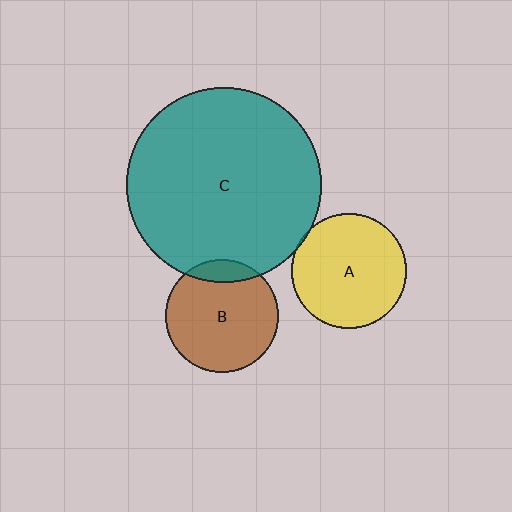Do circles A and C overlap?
Yes.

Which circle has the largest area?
Circle C (teal).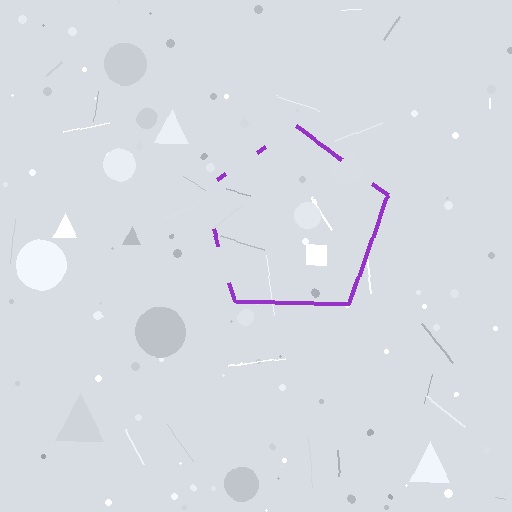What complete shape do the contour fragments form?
The contour fragments form a pentagon.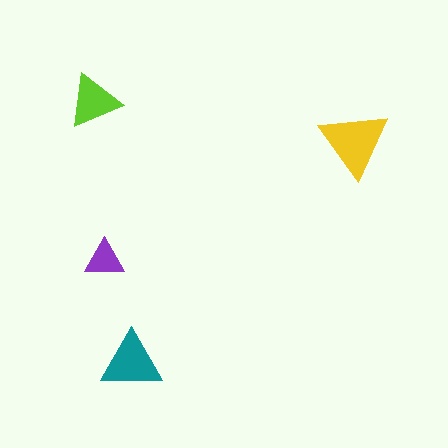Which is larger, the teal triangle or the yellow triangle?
The yellow one.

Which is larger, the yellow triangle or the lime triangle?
The yellow one.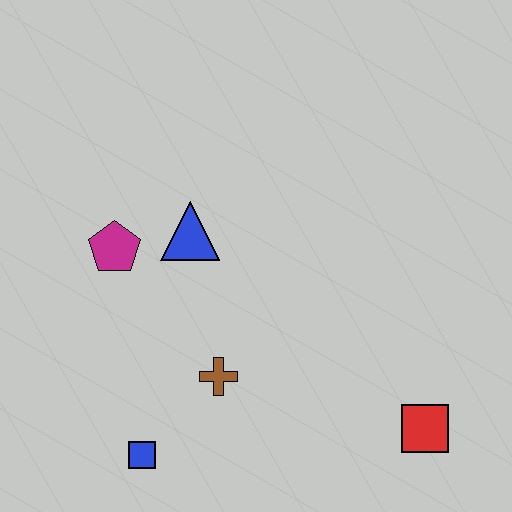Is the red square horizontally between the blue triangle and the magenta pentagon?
No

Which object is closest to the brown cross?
The blue square is closest to the brown cross.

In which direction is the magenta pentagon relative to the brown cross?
The magenta pentagon is above the brown cross.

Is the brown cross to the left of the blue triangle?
No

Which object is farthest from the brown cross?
The red square is farthest from the brown cross.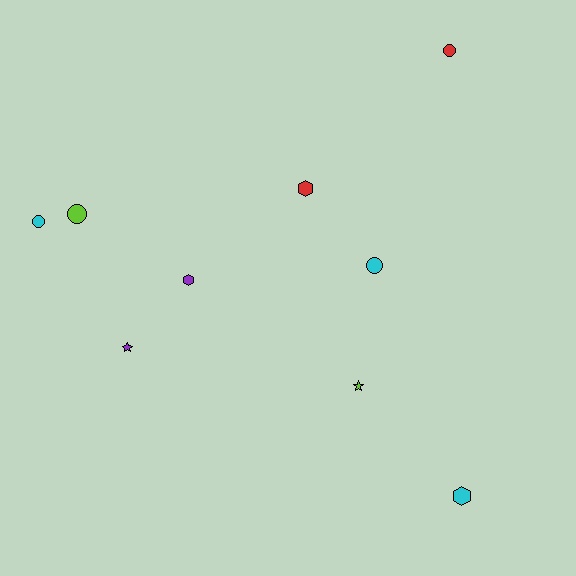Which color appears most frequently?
Cyan, with 3 objects.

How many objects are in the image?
There are 9 objects.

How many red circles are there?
There is 1 red circle.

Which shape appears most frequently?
Circle, with 4 objects.